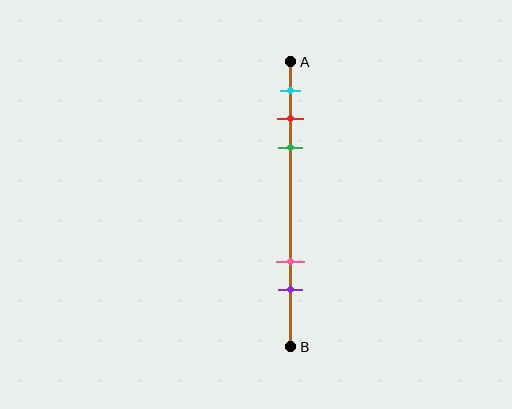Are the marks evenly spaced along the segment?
No, the marks are not evenly spaced.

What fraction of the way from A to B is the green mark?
The green mark is approximately 30% (0.3) of the way from A to B.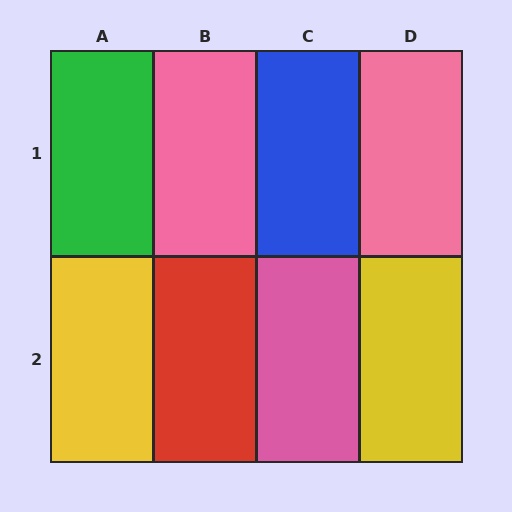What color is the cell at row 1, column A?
Green.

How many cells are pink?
3 cells are pink.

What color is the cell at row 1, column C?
Blue.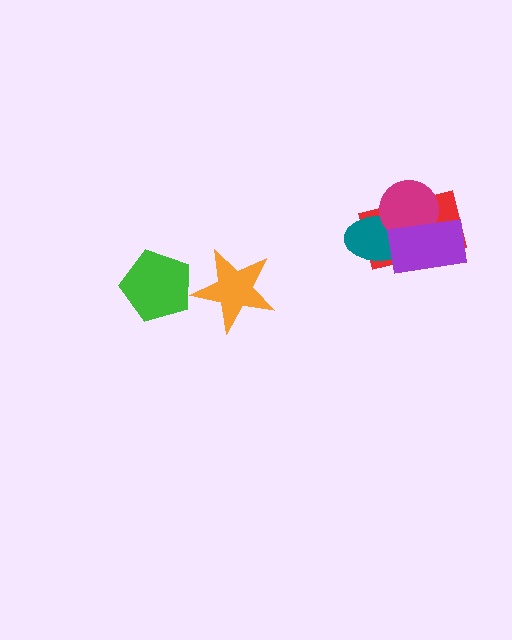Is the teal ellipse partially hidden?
Yes, it is partially covered by another shape.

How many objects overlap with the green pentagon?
0 objects overlap with the green pentagon.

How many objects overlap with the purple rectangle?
3 objects overlap with the purple rectangle.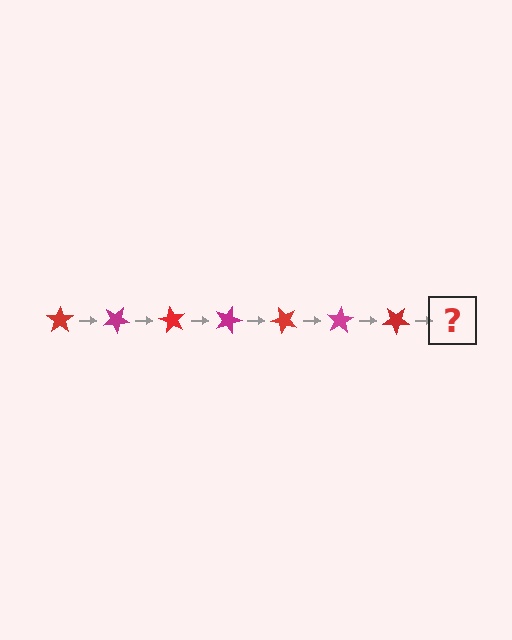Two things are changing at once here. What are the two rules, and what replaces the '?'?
The two rules are that it rotates 30 degrees each step and the color cycles through red and magenta. The '?' should be a magenta star, rotated 210 degrees from the start.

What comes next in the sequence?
The next element should be a magenta star, rotated 210 degrees from the start.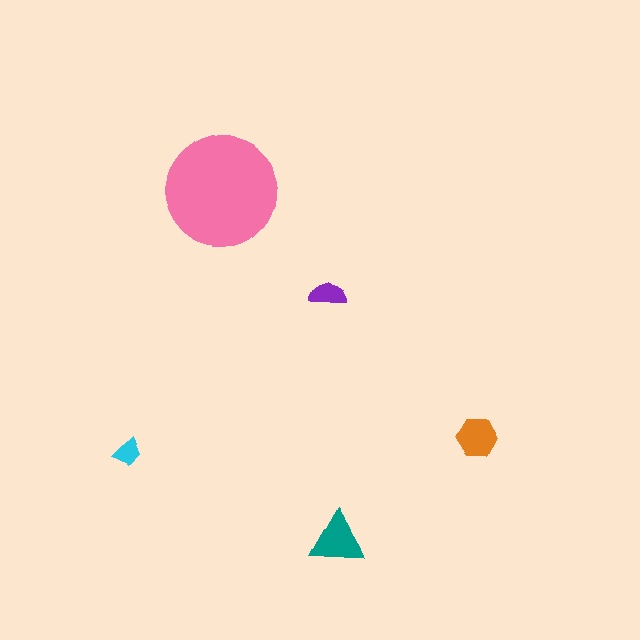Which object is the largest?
The pink circle.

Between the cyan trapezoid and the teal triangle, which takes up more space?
The teal triangle.